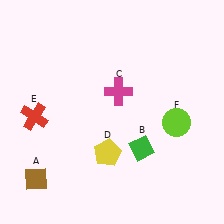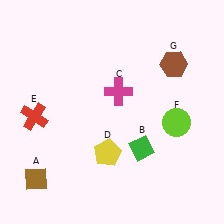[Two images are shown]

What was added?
A brown hexagon (G) was added in Image 2.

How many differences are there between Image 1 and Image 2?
There is 1 difference between the two images.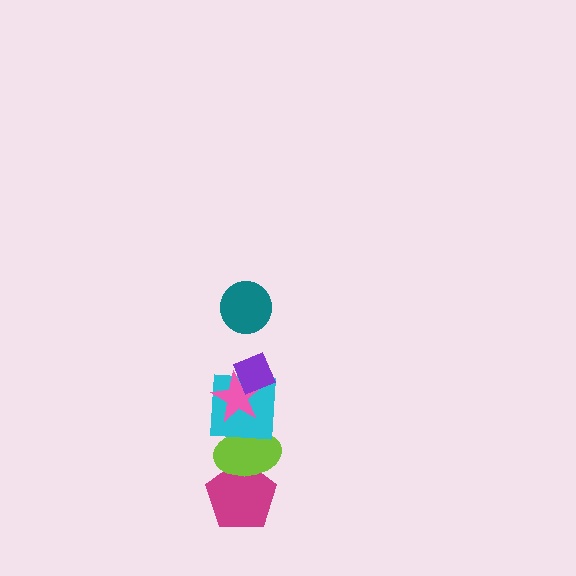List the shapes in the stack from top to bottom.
From top to bottom: the teal circle, the purple diamond, the pink star, the cyan square, the lime ellipse, the magenta pentagon.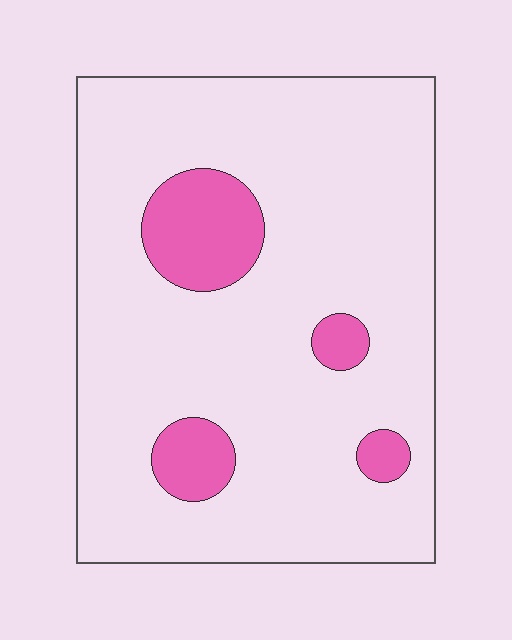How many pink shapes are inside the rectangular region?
4.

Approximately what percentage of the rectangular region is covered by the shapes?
Approximately 15%.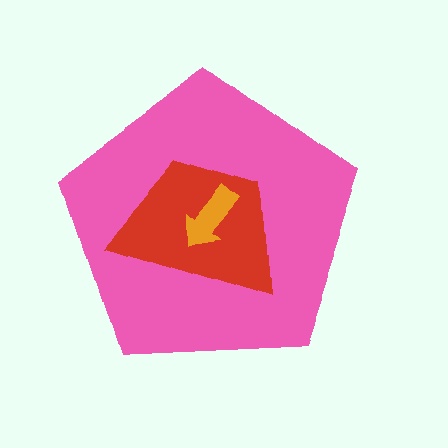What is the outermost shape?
The pink pentagon.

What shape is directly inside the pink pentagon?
The red trapezoid.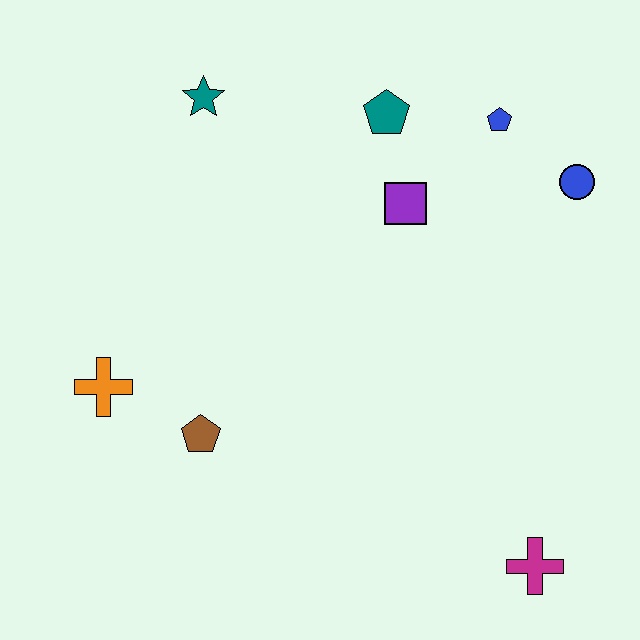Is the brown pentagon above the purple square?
No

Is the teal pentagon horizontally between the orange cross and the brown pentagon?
No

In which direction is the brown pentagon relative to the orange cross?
The brown pentagon is to the right of the orange cross.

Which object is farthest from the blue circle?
The orange cross is farthest from the blue circle.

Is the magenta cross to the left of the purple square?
No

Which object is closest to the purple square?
The teal pentagon is closest to the purple square.